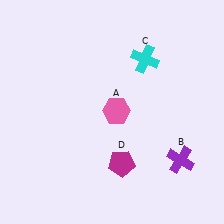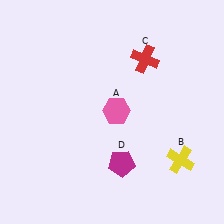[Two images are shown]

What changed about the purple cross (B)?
In Image 1, B is purple. In Image 2, it changed to yellow.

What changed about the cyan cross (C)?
In Image 1, C is cyan. In Image 2, it changed to red.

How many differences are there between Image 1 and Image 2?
There are 2 differences between the two images.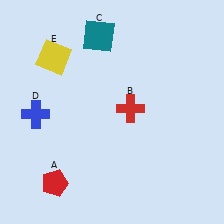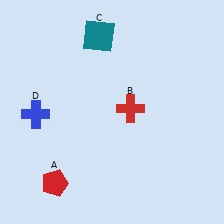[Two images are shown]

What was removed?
The yellow square (E) was removed in Image 2.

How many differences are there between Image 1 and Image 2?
There is 1 difference between the two images.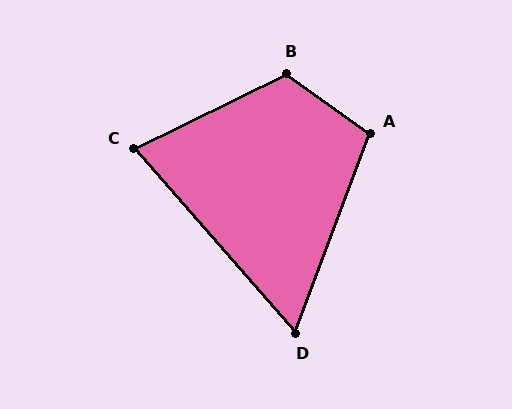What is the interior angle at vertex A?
Approximately 105 degrees (obtuse).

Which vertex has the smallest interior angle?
D, at approximately 62 degrees.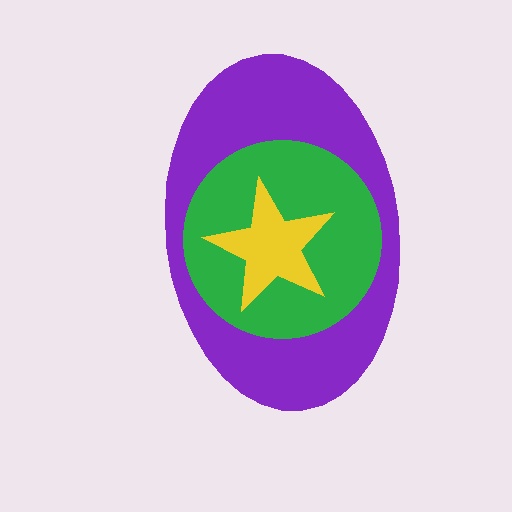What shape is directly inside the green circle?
The yellow star.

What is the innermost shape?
The yellow star.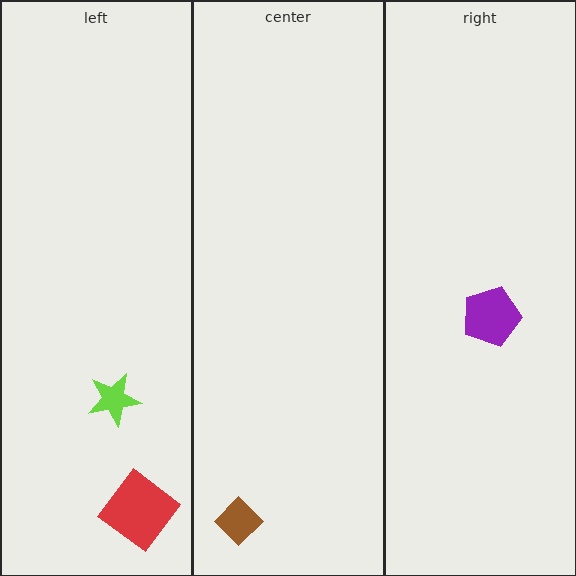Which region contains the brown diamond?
The center region.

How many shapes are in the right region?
1.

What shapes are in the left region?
The red diamond, the lime star.